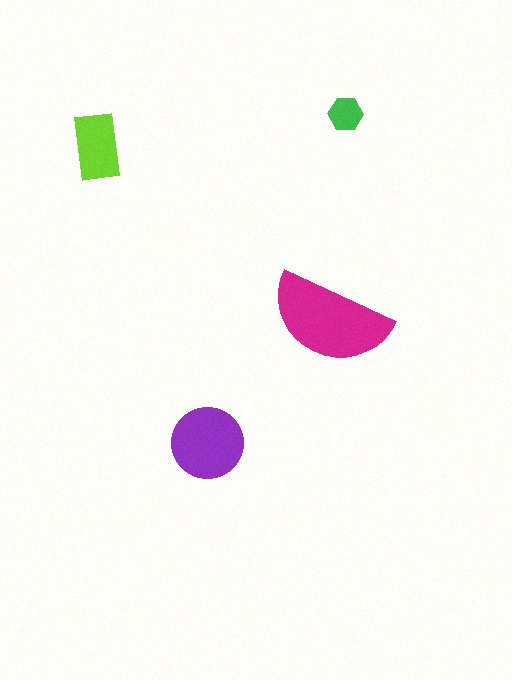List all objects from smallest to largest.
The green hexagon, the lime rectangle, the purple circle, the magenta semicircle.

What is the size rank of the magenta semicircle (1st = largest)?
1st.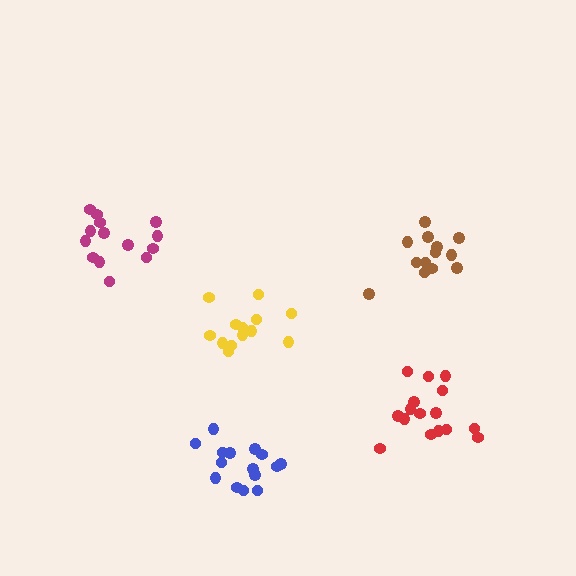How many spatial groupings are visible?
There are 5 spatial groupings.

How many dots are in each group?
Group 1: 13 dots, Group 2: 14 dots, Group 3: 13 dots, Group 4: 16 dots, Group 5: 15 dots (71 total).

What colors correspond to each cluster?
The clusters are colored: yellow, magenta, brown, red, blue.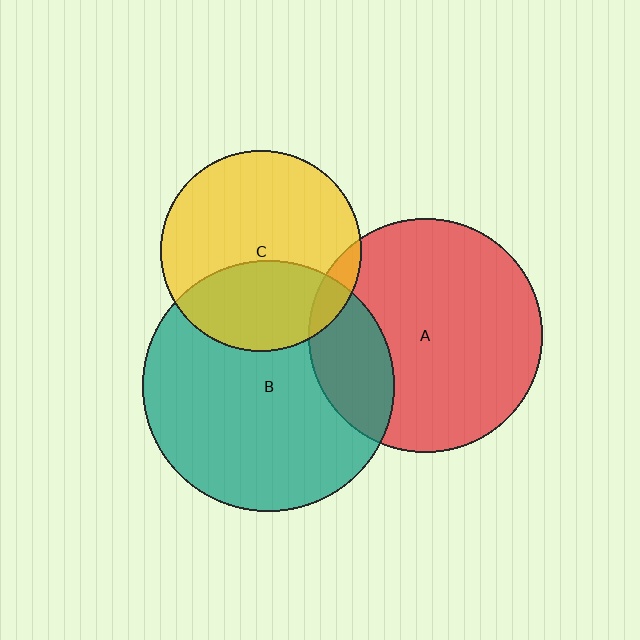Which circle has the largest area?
Circle B (teal).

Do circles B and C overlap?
Yes.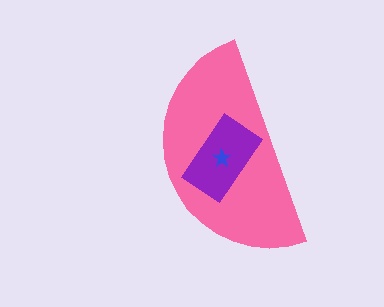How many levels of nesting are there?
3.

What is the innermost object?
The blue star.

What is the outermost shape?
The pink semicircle.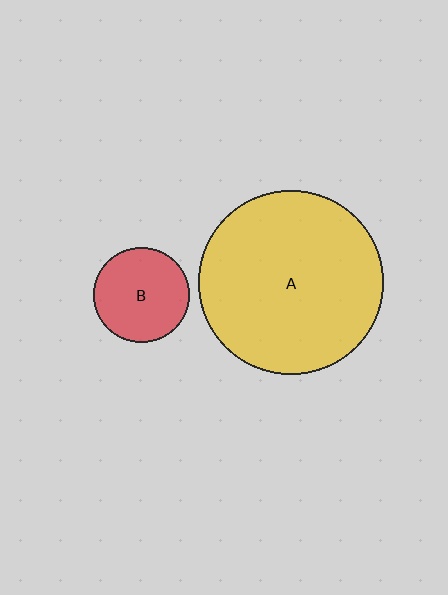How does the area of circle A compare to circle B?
Approximately 3.8 times.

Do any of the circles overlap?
No, none of the circles overlap.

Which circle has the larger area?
Circle A (yellow).